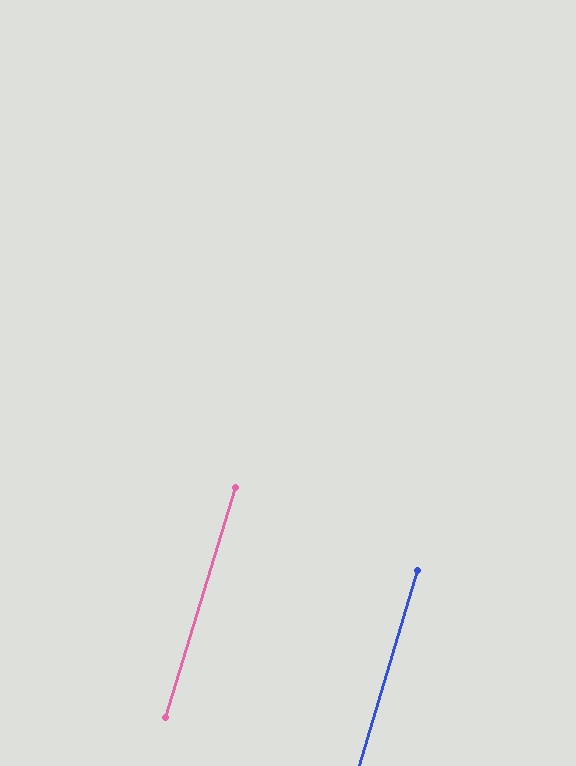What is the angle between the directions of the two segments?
Approximately 0 degrees.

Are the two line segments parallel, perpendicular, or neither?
Parallel — their directions differ by only 0.5°.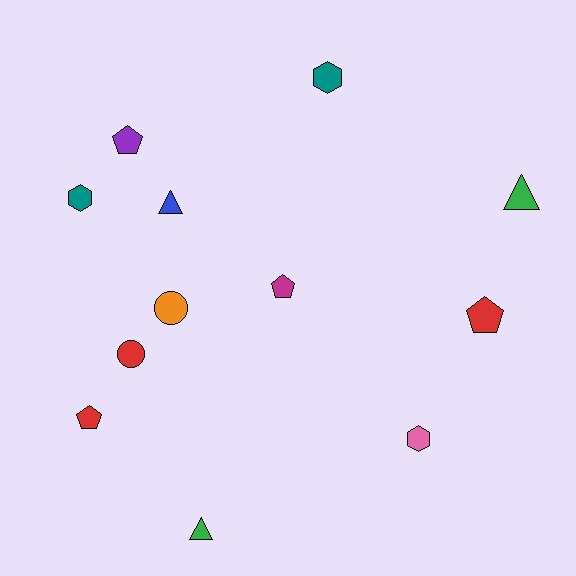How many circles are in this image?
There are 2 circles.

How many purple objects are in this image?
There is 1 purple object.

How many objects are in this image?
There are 12 objects.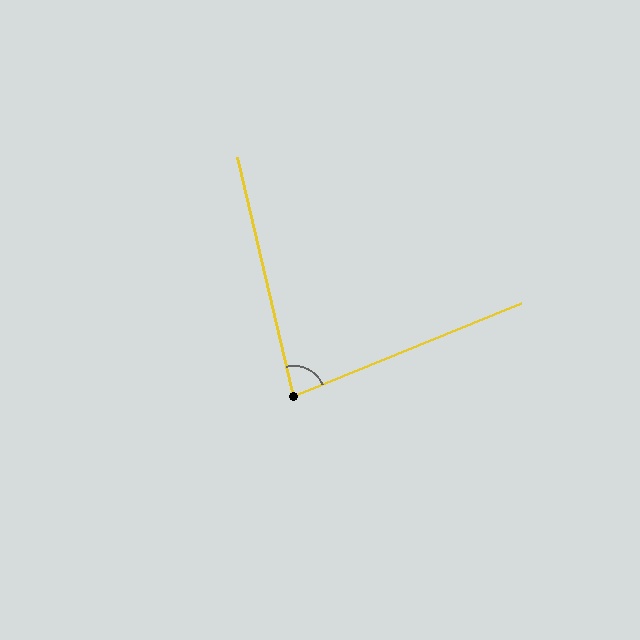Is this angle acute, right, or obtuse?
It is acute.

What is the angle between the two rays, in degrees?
Approximately 81 degrees.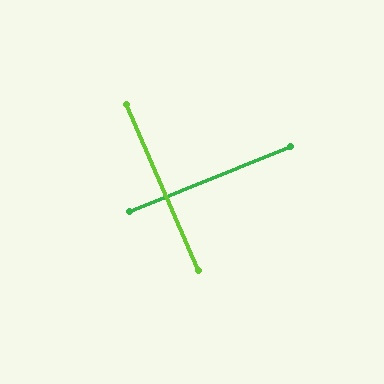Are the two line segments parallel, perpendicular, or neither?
Perpendicular — they meet at approximately 89°.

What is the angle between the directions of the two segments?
Approximately 89 degrees.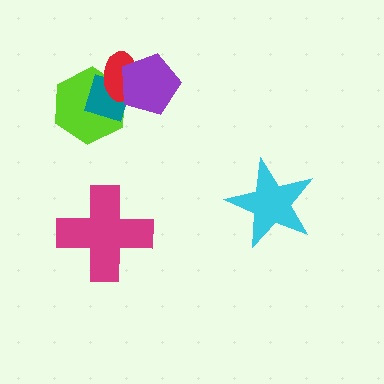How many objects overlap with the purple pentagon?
3 objects overlap with the purple pentagon.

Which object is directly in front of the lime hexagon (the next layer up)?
The teal diamond is directly in front of the lime hexagon.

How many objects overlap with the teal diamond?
3 objects overlap with the teal diamond.